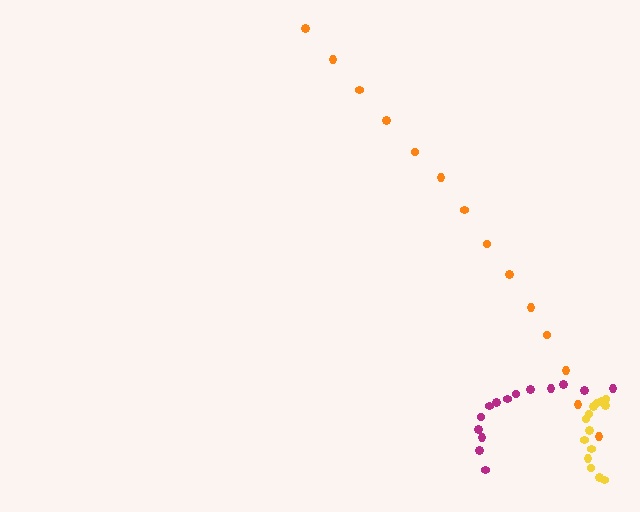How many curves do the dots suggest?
There are 3 distinct paths.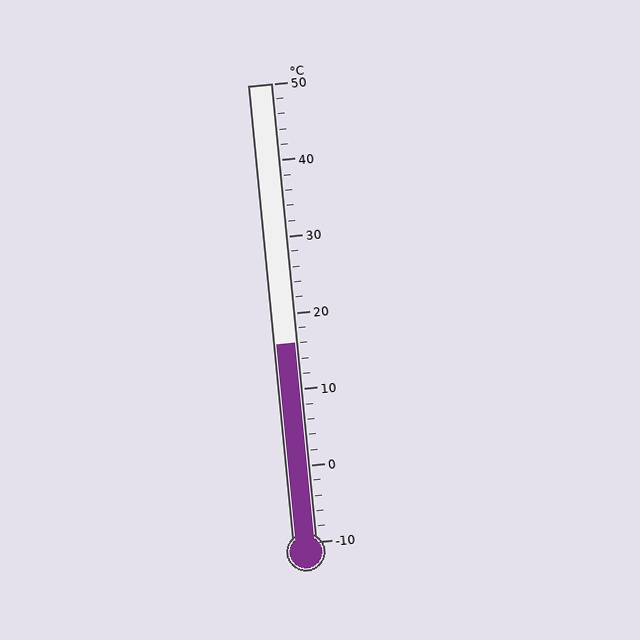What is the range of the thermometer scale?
The thermometer scale ranges from -10°C to 50°C.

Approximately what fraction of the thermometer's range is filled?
The thermometer is filled to approximately 45% of its range.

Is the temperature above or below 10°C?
The temperature is above 10°C.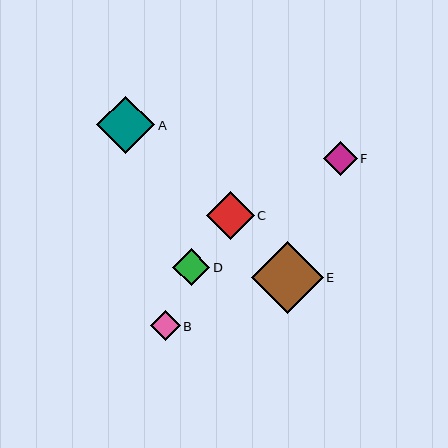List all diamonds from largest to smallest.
From largest to smallest: E, A, C, D, F, B.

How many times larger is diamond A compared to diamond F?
Diamond A is approximately 1.7 times the size of diamond F.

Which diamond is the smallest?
Diamond B is the smallest with a size of approximately 30 pixels.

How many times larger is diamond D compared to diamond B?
Diamond D is approximately 1.2 times the size of diamond B.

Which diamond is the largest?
Diamond E is the largest with a size of approximately 72 pixels.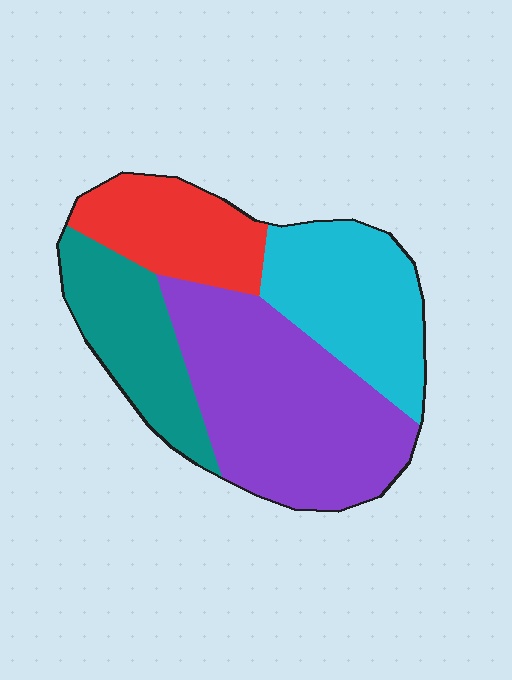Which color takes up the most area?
Purple, at roughly 40%.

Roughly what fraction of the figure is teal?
Teal takes up about one fifth (1/5) of the figure.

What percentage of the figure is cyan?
Cyan takes up about one quarter (1/4) of the figure.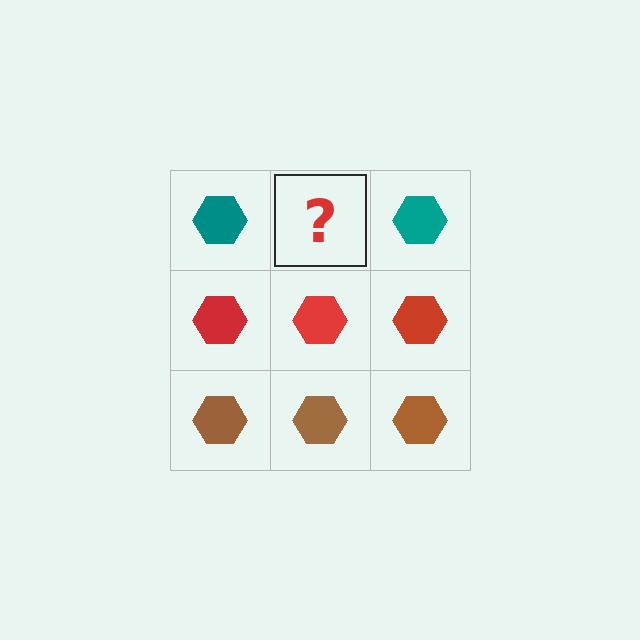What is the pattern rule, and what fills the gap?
The rule is that each row has a consistent color. The gap should be filled with a teal hexagon.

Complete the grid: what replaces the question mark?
The question mark should be replaced with a teal hexagon.